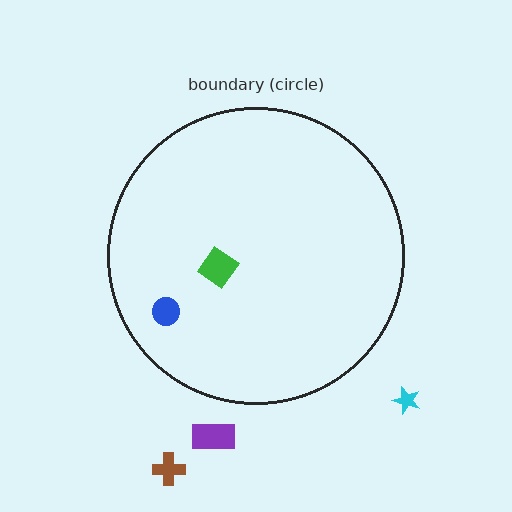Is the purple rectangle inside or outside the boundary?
Outside.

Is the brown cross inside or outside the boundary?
Outside.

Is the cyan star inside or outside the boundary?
Outside.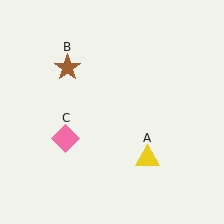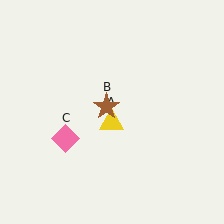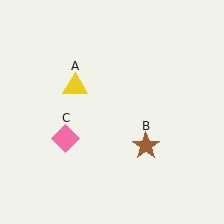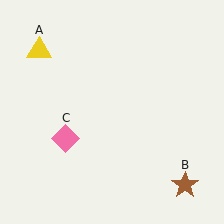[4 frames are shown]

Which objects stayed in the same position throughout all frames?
Pink diamond (object C) remained stationary.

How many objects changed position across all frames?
2 objects changed position: yellow triangle (object A), brown star (object B).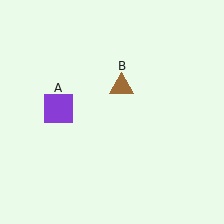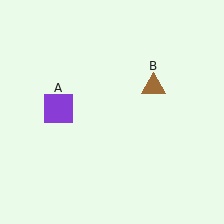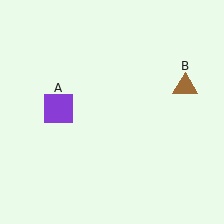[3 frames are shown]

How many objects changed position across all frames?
1 object changed position: brown triangle (object B).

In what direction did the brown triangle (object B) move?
The brown triangle (object B) moved right.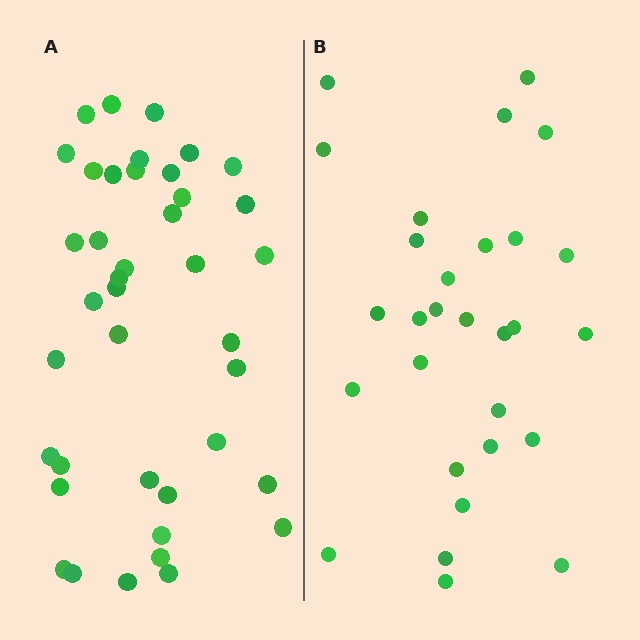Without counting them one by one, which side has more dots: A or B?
Region A (the left region) has more dots.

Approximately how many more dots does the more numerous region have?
Region A has roughly 12 or so more dots than region B.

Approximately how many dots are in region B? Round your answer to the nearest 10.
About 30 dots. (The exact count is 29, which rounds to 30.)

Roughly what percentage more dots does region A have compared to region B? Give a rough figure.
About 40% more.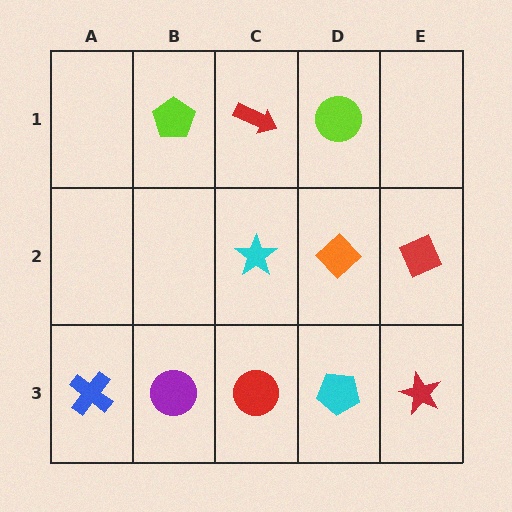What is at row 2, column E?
A red diamond.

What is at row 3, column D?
A cyan pentagon.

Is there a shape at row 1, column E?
No, that cell is empty.